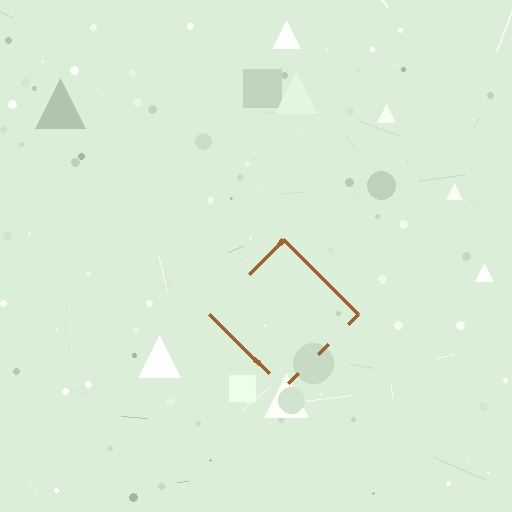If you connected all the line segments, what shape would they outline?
They would outline a diamond.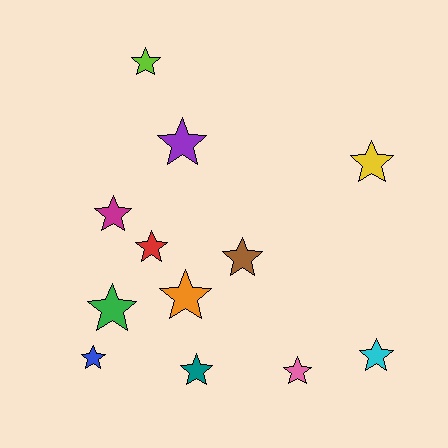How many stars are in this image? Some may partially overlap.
There are 12 stars.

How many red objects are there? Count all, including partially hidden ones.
There is 1 red object.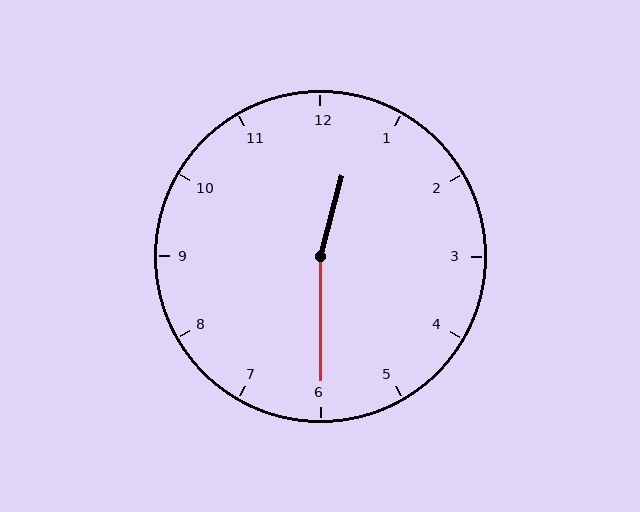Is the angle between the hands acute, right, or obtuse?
It is obtuse.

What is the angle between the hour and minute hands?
Approximately 165 degrees.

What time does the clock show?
12:30.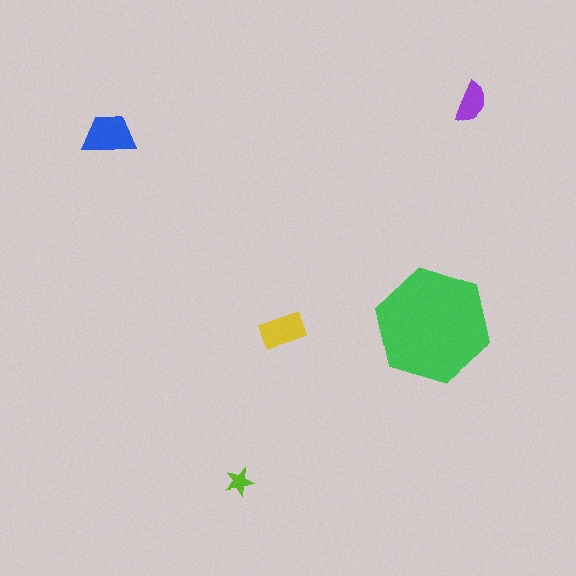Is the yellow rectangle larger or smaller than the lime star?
Larger.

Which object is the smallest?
The lime star.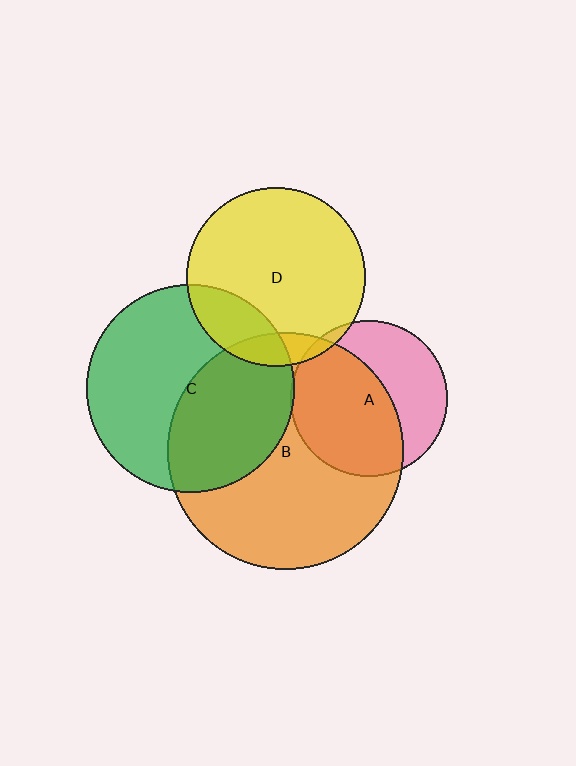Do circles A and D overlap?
Yes.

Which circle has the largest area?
Circle B (orange).